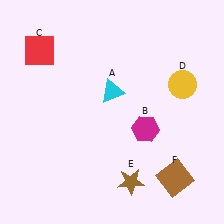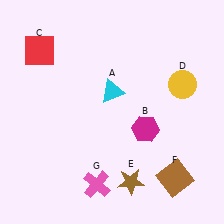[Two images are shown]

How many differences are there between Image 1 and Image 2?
There is 1 difference between the two images.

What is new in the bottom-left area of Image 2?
A pink cross (G) was added in the bottom-left area of Image 2.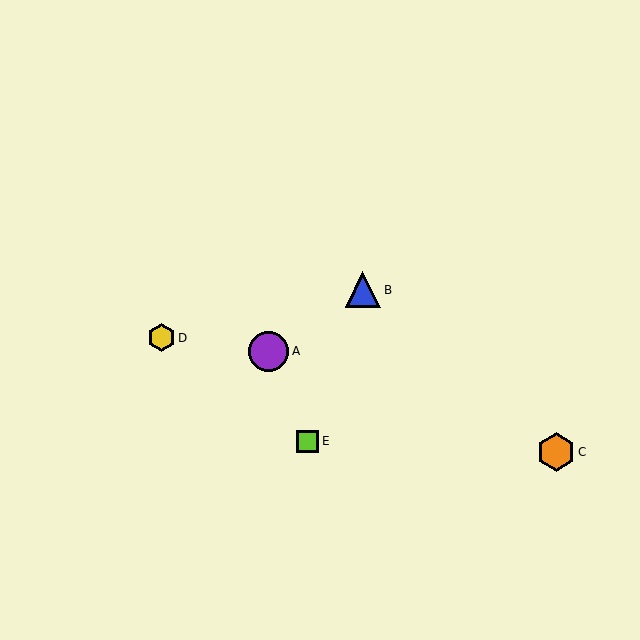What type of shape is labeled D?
Shape D is a yellow hexagon.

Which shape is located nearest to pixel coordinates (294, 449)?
The lime square (labeled E) at (308, 441) is nearest to that location.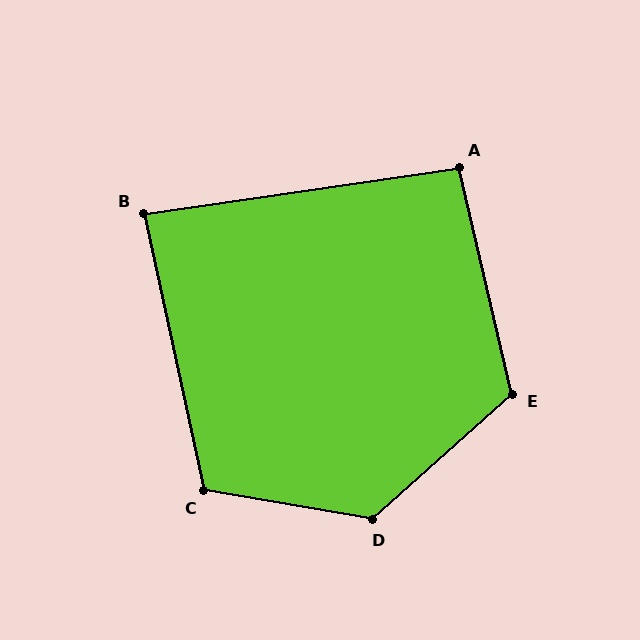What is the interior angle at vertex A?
Approximately 95 degrees (approximately right).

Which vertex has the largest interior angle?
D, at approximately 128 degrees.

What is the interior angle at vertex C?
Approximately 112 degrees (obtuse).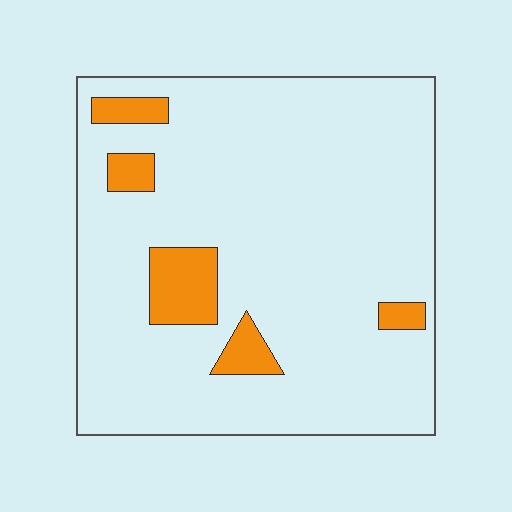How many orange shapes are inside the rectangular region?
5.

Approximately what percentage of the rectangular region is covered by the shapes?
Approximately 10%.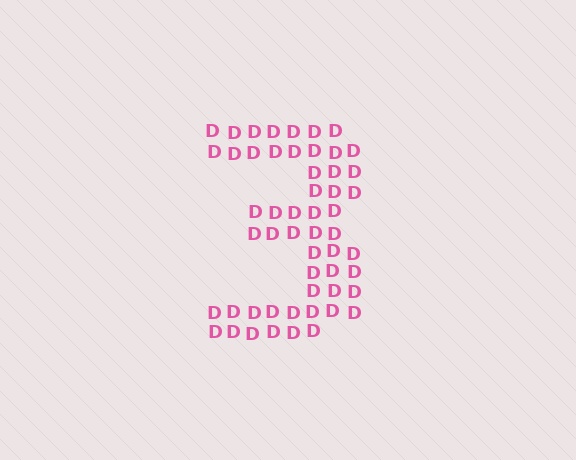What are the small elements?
The small elements are letter D's.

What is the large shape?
The large shape is the digit 3.